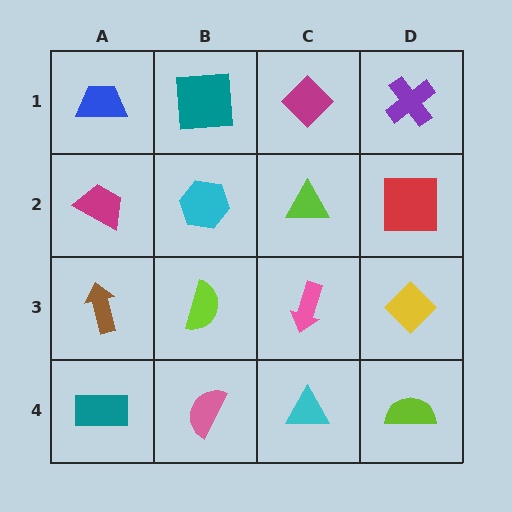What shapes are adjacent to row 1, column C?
A lime triangle (row 2, column C), a teal square (row 1, column B), a purple cross (row 1, column D).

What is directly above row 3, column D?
A red square.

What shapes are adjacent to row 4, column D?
A yellow diamond (row 3, column D), a cyan triangle (row 4, column C).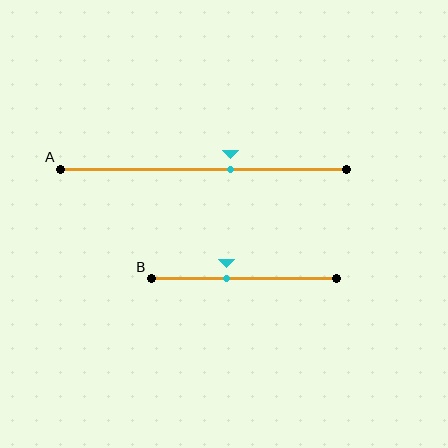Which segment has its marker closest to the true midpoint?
Segment B has its marker closest to the true midpoint.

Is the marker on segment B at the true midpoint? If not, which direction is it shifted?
No, the marker on segment B is shifted to the left by about 9% of the segment length.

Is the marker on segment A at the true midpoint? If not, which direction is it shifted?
No, the marker on segment A is shifted to the right by about 9% of the segment length.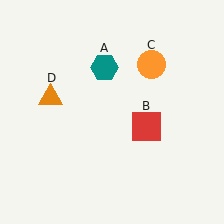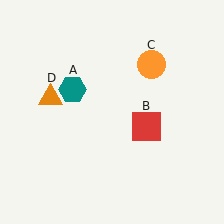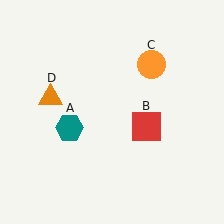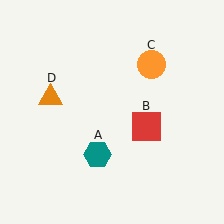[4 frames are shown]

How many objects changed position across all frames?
1 object changed position: teal hexagon (object A).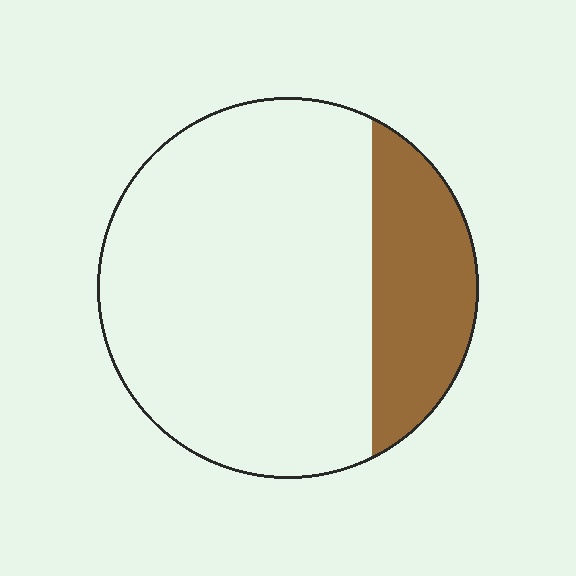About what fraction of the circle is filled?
About one quarter (1/4).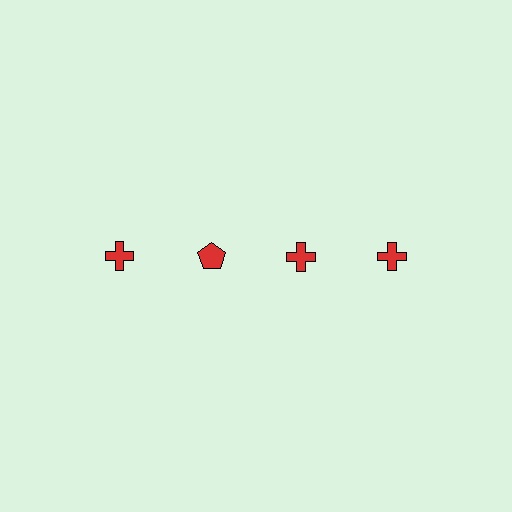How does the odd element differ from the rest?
It has a different shape: pentagon instead of cross.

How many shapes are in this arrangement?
There are 4 shapes arranged in a grid pattern.